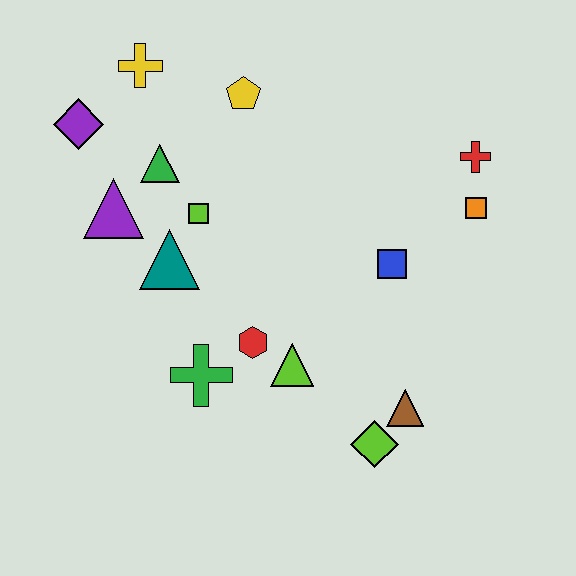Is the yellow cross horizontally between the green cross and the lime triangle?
No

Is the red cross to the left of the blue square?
No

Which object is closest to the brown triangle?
The lime diamond is closest to the brown triangle.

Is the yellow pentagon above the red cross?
Yes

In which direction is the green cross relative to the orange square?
The green cross is to the left of the orange square.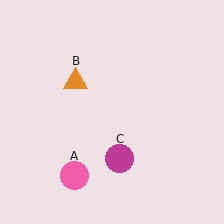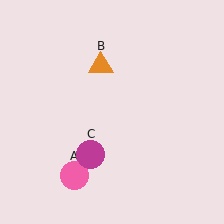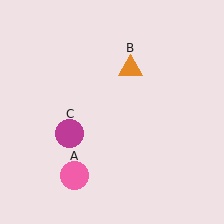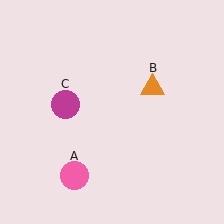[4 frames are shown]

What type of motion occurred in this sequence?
The orange triangle (object B), magenta circle (object C) rotated clockwise around the center of the scene.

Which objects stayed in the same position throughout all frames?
Pink circle (object A) remained stationary.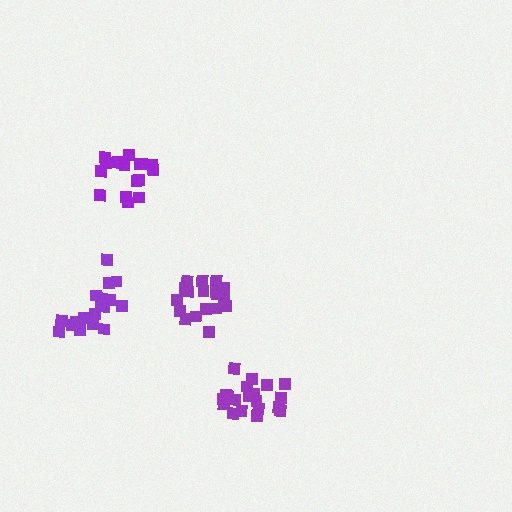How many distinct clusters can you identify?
There are 4 distinct clusters.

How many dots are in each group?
Group 1: 20 dots, Group 2: 20 dots, Group 3: 16 dots, Group 4: 18 dots (74 total).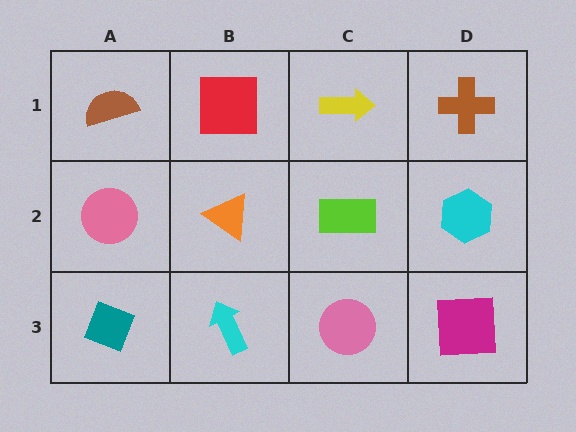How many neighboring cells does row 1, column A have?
2.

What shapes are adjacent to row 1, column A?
A pink circle (row 2, column A), a red square (row 1, column B).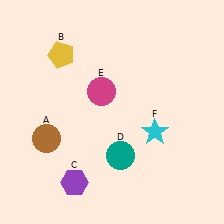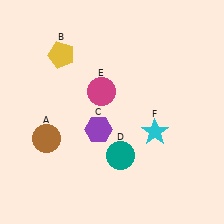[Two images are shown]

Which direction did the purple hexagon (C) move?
The purple hexagon (C) moved up.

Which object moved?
The purple hexagon (C) moved up.